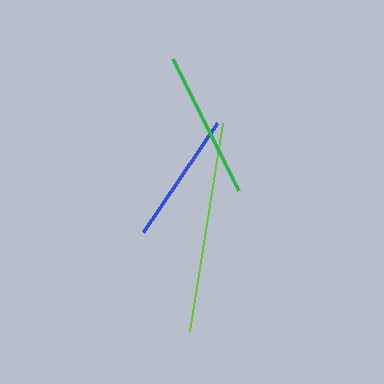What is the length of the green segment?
The green segment is approximately 147 pixels long.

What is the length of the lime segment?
The lime segment is approximately 210 pixels long.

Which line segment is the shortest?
The blue line is the shortest at approximately 131 pixels.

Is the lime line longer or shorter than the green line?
The lime line is longer than the green line.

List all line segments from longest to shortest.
From longest to shortest: lime, green, blue.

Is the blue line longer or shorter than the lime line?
The lime line is longer than the blue line.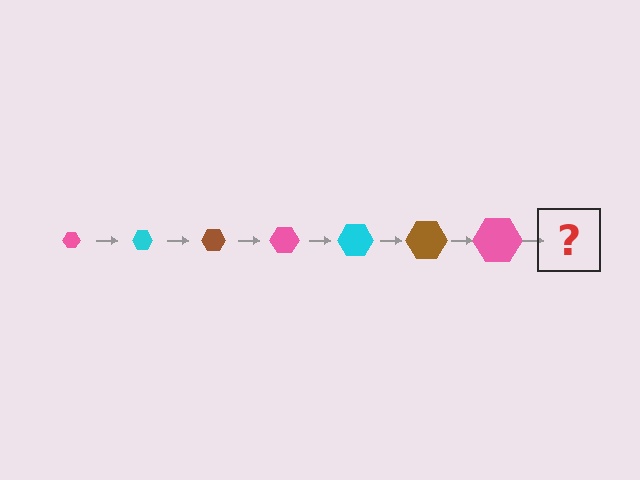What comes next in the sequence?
The next element should be a cyan hexagon, larger than the previous one.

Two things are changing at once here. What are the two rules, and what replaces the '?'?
The two rules are that the hexagon grows larger each step and the color cycles through pink, cyan, and brown. The '?' should be a cyan hexagon, larger than the previous one.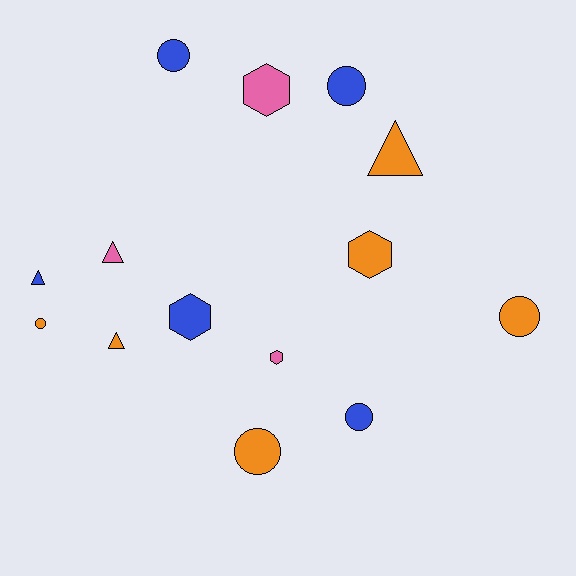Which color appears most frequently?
Orange, with 6 objects.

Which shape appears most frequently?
Circle, with 6 objects.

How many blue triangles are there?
There is 1 blue triangle.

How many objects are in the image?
There are 14 objects.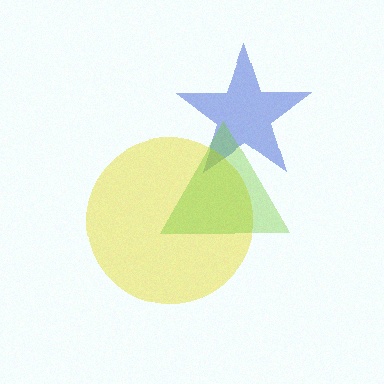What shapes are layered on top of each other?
The layered shapes are: a blue star, a yellow circle, a lime triangle.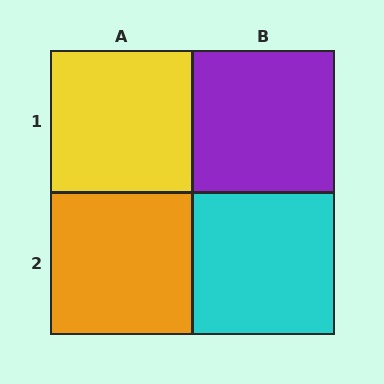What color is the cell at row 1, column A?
Yellow.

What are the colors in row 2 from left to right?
Orange, cyan.